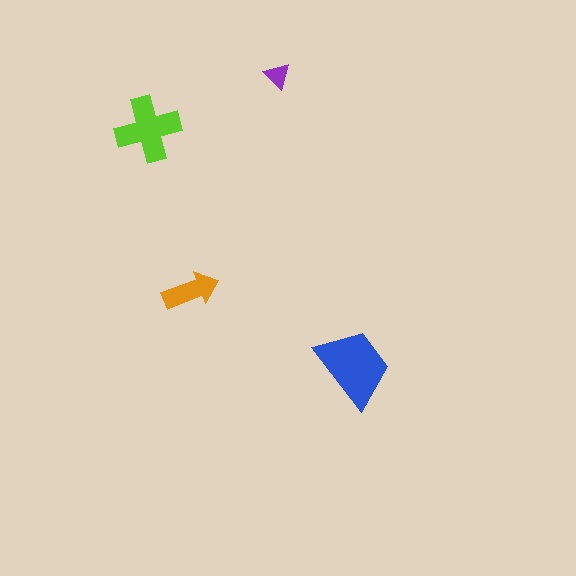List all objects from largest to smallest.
The blue trapezoid, the lime cross, the orange arrow, the purple triangle.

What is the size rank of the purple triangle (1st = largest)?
4th.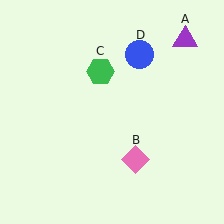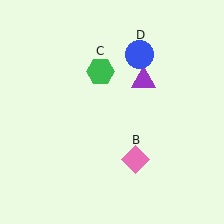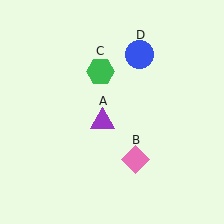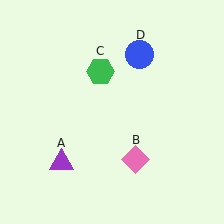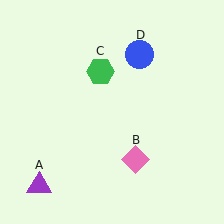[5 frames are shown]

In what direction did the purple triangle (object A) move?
The purple triangle (object A) moved down and to the left.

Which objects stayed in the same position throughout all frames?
Pink diamond (object B) and green hexagon (object C) and blue circle (object D) remained stationary.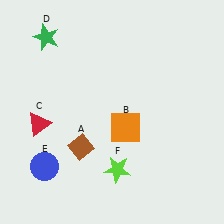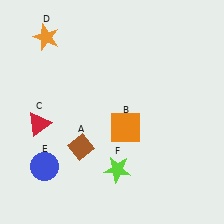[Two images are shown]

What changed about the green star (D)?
In Image 1, D is green. In Image 2, it changed to orange.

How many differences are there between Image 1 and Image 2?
There is 1 difference between the two images.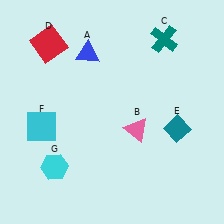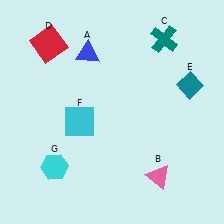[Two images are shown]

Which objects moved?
The objects that moved are: the pink triangle (B), the teal diamond (E), the cyan square (F).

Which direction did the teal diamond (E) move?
The teal diamond (E) moved up.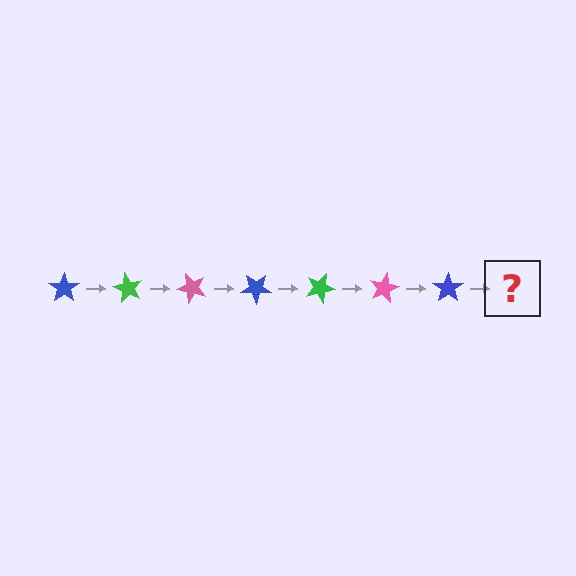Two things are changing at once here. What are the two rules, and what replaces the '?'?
The two rules are that it rotates 60 degrees each step and the color cycles through blue, green, and pink. The '?' should be a green star, rotated 420 degrees from the start.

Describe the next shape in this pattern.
It should be a green star, rotated 420 degrees from the start.